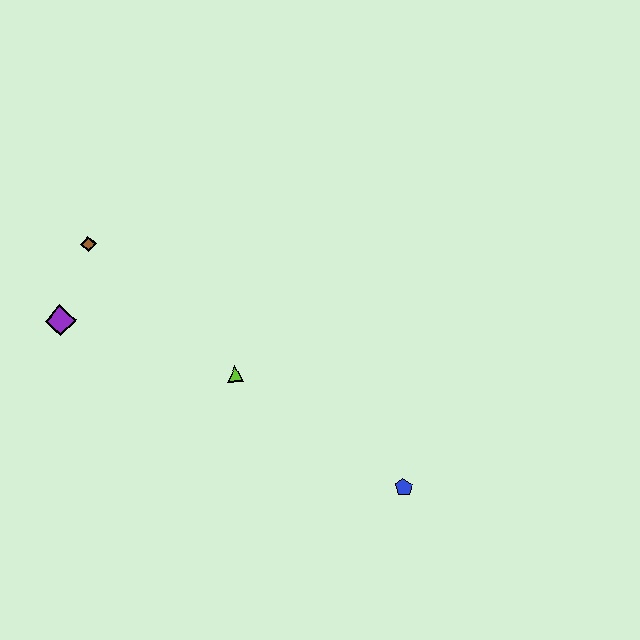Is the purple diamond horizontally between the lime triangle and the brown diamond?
No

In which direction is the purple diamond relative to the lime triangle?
The purple diamond is to the left of the lime triangle.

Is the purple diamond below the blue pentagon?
No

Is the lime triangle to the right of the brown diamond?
Yes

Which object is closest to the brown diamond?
The purple diamond is closest to the brown diamond.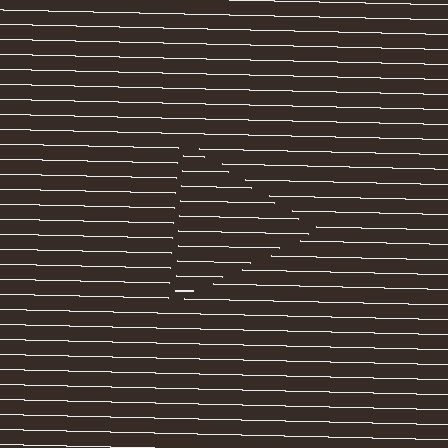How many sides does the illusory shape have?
3 sides — the line-ends trace a triangle.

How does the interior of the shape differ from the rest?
The interior of the shape contains the same grating, shifted by half a period — the contour is defined by the phase discontinuity where line-ends from the inner and outer gratings abut.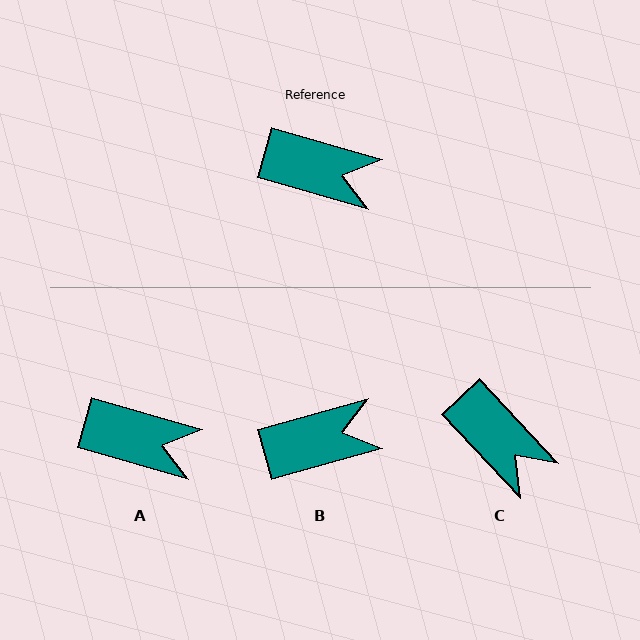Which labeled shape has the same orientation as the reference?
A.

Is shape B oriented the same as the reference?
No, it is off by about 32 degrees.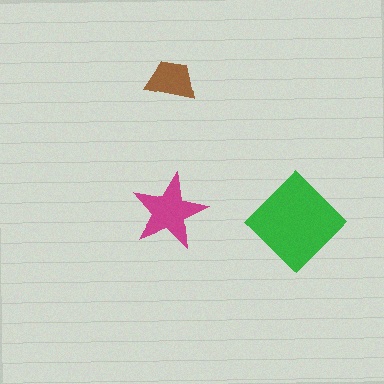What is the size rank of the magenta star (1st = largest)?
2nd.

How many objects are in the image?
There are 3 objects in the image.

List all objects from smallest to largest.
The brown trapezoid, the magenta star, the green diamond.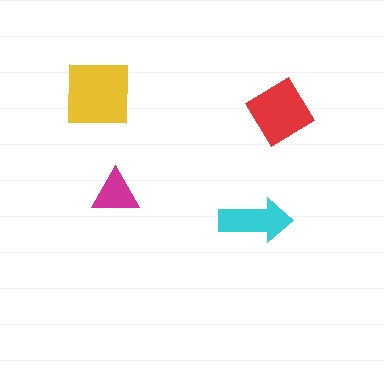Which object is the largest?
The yellow square.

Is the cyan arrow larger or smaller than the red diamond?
Smaller.